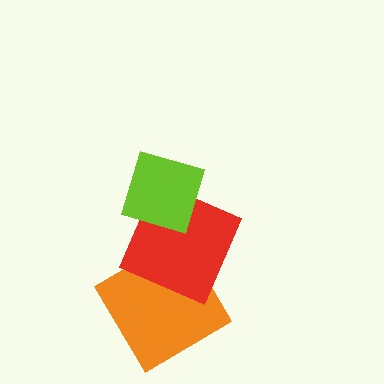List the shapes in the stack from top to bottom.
From top to bottom: the lime diamond, the red square, the orange diamond.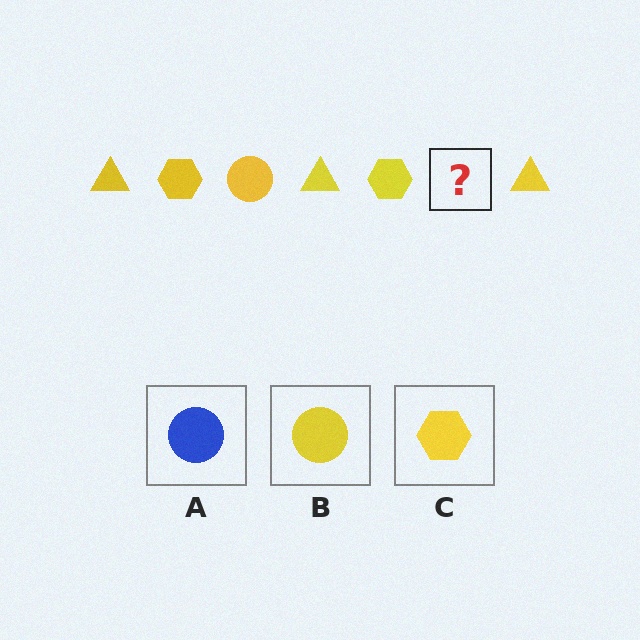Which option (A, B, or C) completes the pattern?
B.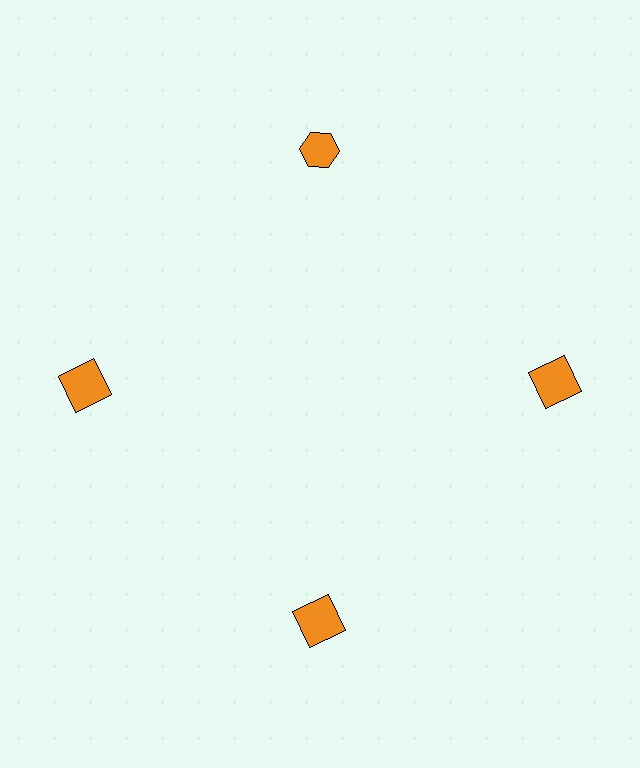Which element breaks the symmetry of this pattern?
The orange hexagon at roughly the 12 o'clock position breaks the symmetry. All other shapes are orange squares.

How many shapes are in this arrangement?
There are 4 shapes arranged in a ring pattern.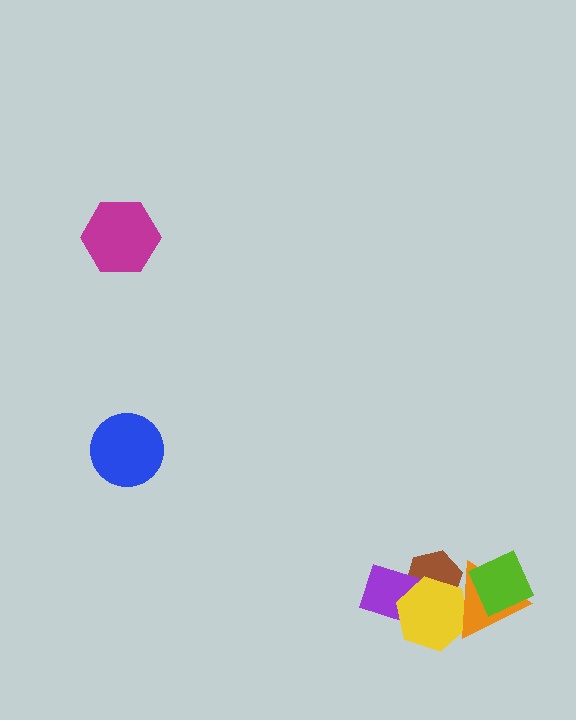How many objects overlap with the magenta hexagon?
0 objects overlap with the magenta hexagon.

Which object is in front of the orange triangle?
The lime diamond is in front of the orange triangle.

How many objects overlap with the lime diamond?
1 object overlaps with the lime diamond.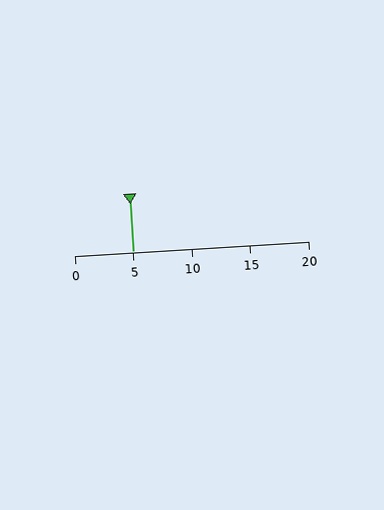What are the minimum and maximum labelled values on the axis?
The axis runs from 0 to 20.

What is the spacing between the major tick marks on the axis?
The major ticks are spaced 5 apart.